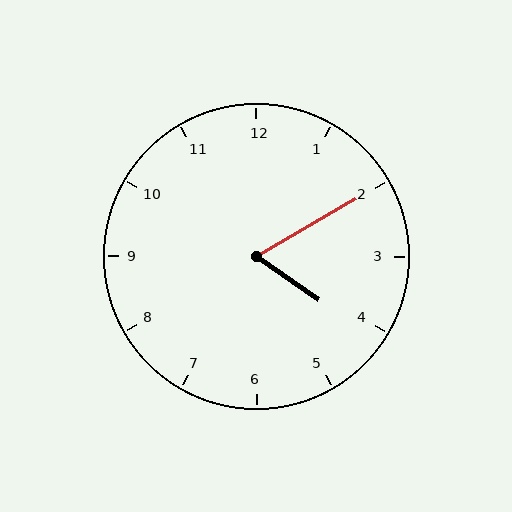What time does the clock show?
4:10.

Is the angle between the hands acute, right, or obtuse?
It is acute.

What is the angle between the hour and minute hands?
Approximately 65 degrees.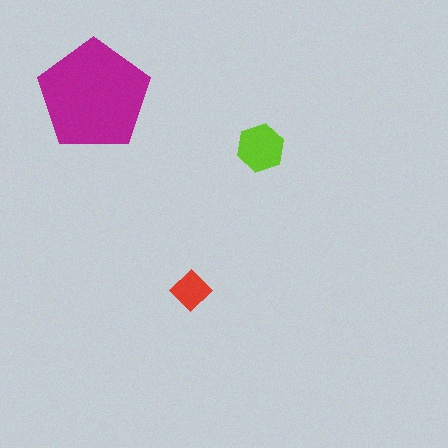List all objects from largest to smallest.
The magenta pentagon, the lime hexagon, the red diamond.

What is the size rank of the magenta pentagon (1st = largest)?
1st.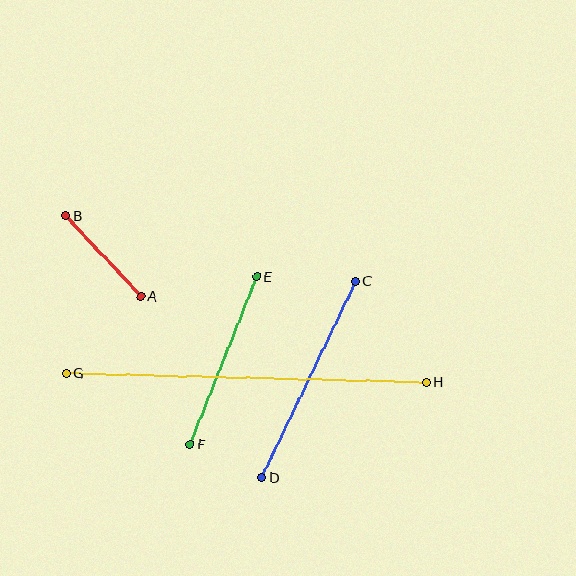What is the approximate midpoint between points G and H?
The midpoint is at approximately (247, 378) pixels.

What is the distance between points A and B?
The distance is approximately 110 pixels.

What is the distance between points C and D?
The distance is approximately 218 pixels.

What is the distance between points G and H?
The distance is approximately 360 pixels.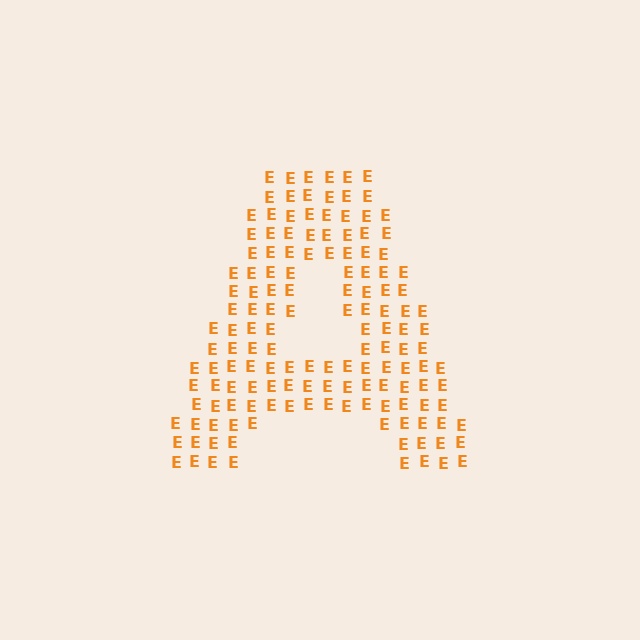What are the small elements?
The small elements are letter E's.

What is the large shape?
The large shape is the letter A.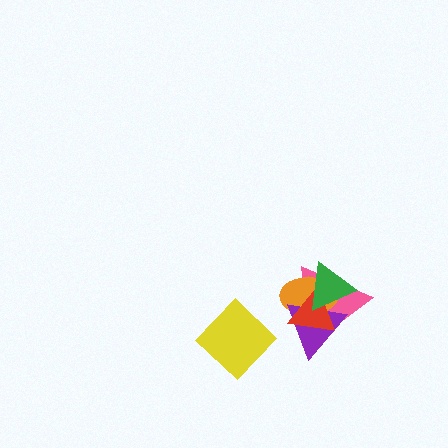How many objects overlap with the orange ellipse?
4 objects overlap with the orange ellipse.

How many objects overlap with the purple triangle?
4 objects overlap with the purple triangle.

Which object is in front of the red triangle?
The green triangle is in front of the red triangle.